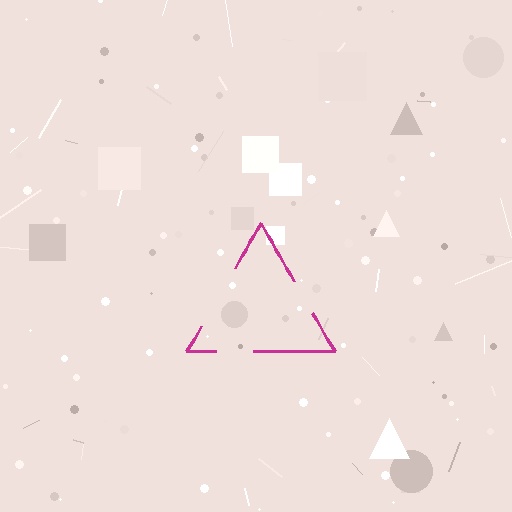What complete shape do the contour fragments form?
The contour fragments form a triangle.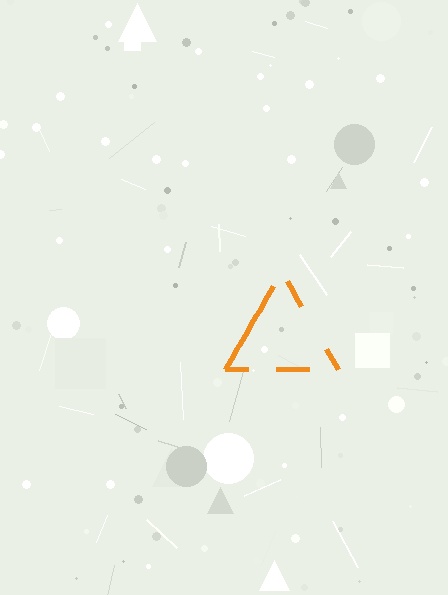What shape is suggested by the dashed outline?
The dashed outline suggests a triangle.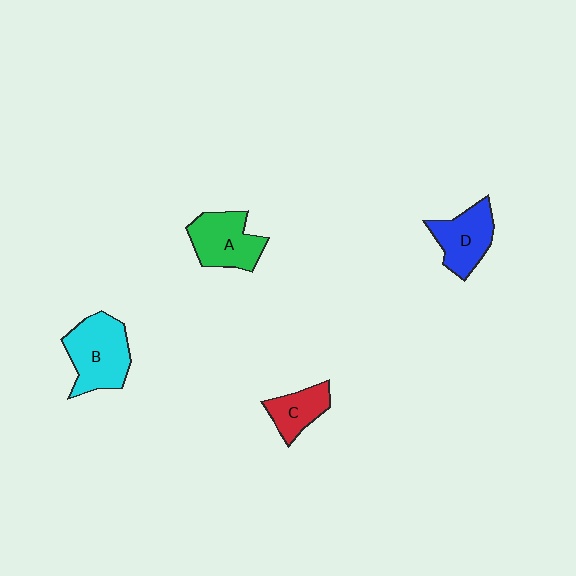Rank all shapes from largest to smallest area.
From largest to smallest: B (cyan), A (green), D (blue), C (red).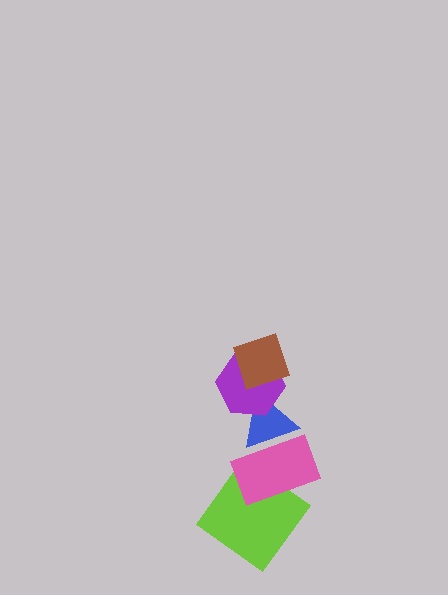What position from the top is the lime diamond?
The lime diamond is 5th from the top.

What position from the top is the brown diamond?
The brown diamond is 1st from the top.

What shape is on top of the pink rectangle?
The blue triangle is on top of the pink rectangle.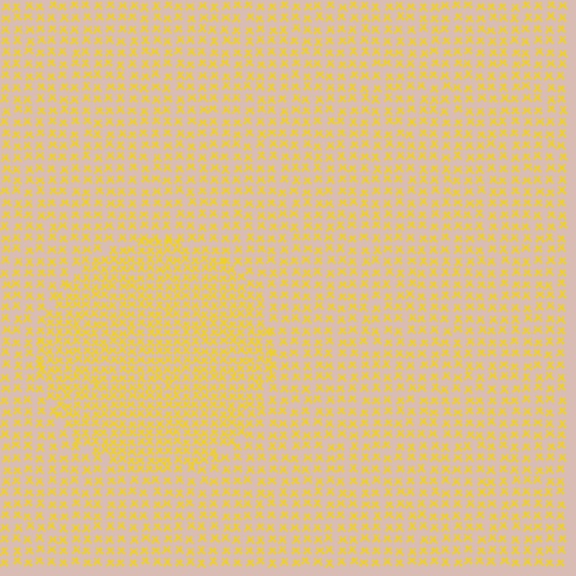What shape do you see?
I see a circle.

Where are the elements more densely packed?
The elements are more densely packed inside the circle boundary.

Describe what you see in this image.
The image contains small yellow elements arranged at two different densities. A circle-shaped region is visible where the elements are more densely packed than the surrounding area.